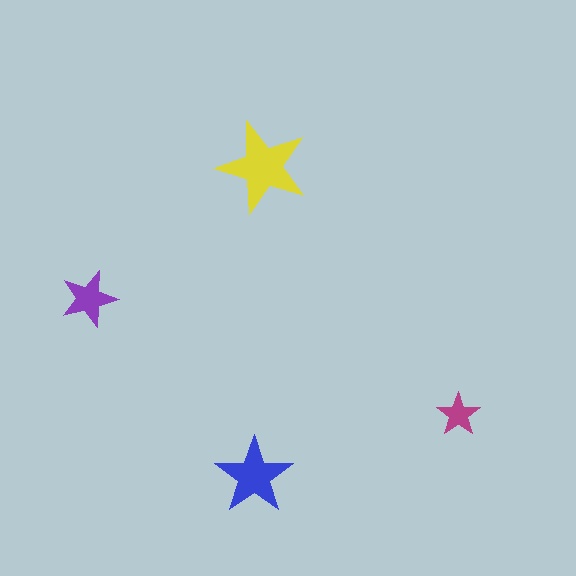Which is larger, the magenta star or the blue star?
The blue one.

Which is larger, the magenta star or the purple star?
The purple one.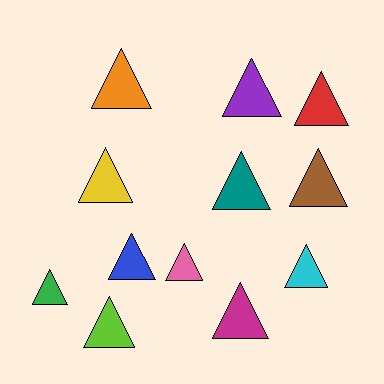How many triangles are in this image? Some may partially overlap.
There are 12 triangles.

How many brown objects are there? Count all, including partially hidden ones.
There is 1 brown object.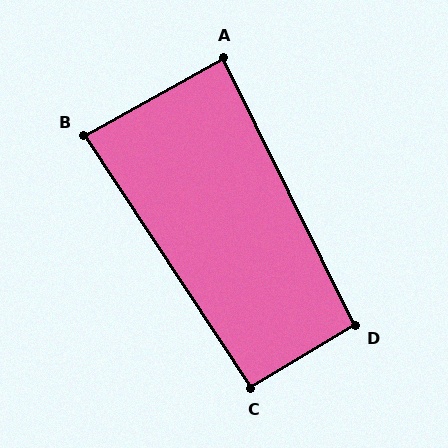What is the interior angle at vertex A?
Approximately 87 degrees (approximately right).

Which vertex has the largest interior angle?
D, at approximately 95 degrees.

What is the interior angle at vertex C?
Approximately 93 degrees (approximately right).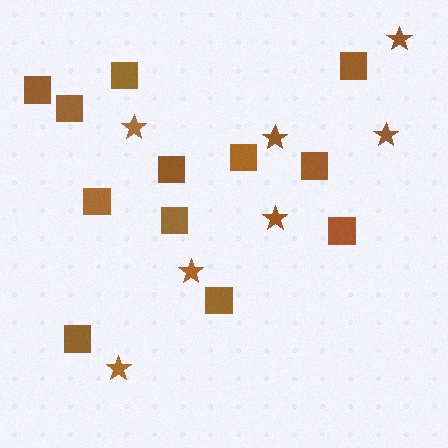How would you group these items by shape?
There are 2 groups: one group of squares (12) and one group of stars (7).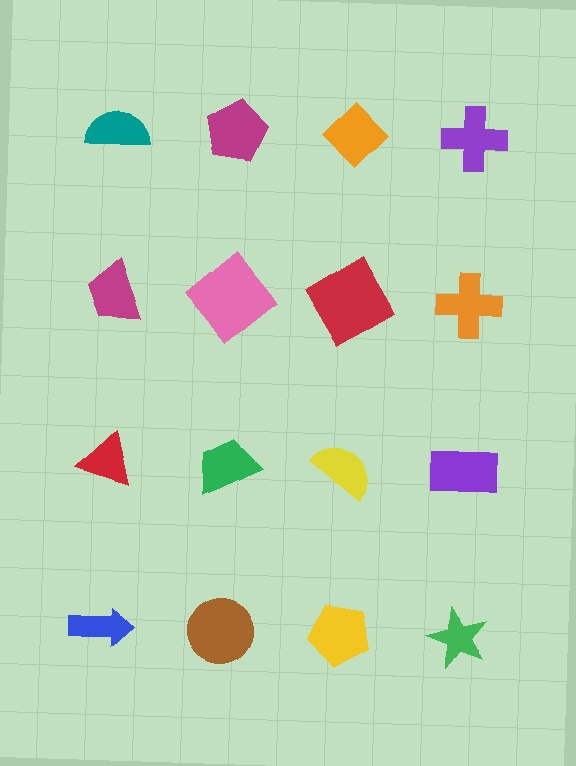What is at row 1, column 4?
A purple cross.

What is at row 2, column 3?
A red diamond.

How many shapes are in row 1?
4 shapes.